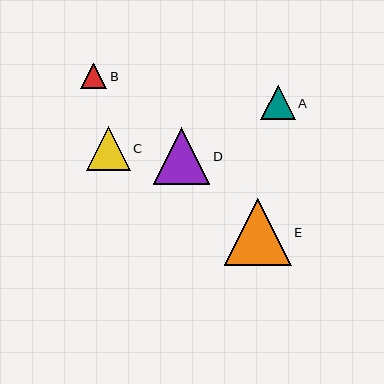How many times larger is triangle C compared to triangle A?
Triangle C is approximately 1.3 times the size of triangle A.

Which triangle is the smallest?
Triangle B is the smallest with a size of approximately 26 pixels.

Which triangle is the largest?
Triangle E is the largest with a size of approximately 67 pixels.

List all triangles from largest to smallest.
From largest to smallest: E, D, C, A, B.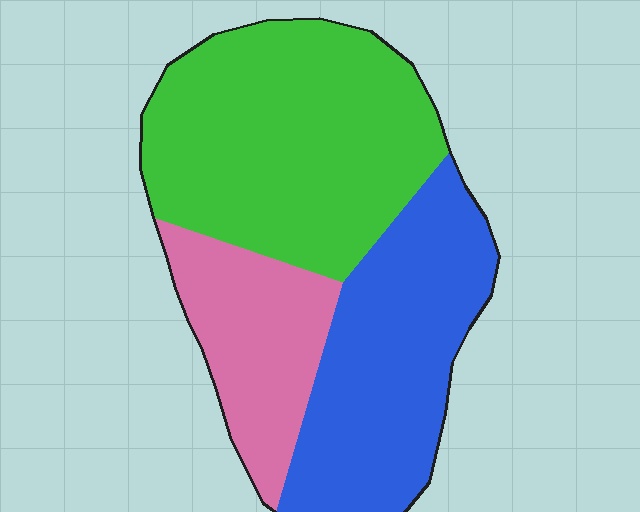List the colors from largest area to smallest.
From largest to smallest: green, blue, pink.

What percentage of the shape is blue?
Blue covers around 35% of the shape.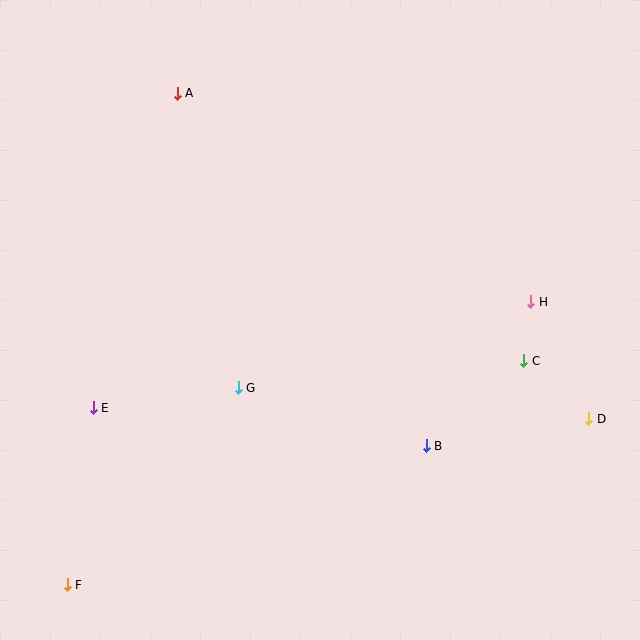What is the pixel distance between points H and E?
The distance between H and E is 450 pixels.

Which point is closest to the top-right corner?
Point H is closest to the top-right corner.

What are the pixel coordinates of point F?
Point F is at (67, 585).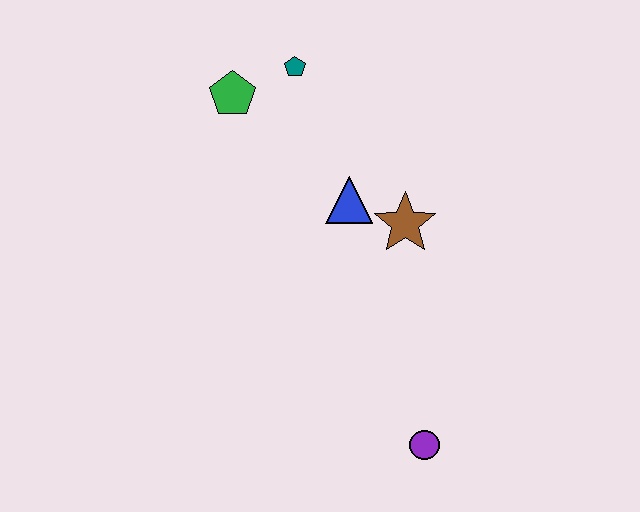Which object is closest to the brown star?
The blue triangle is closest to the brown star.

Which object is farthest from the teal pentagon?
The purple circle is farthest from the teal pentagon.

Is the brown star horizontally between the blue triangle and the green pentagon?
No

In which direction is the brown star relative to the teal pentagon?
The brown star is below the teal pentagon.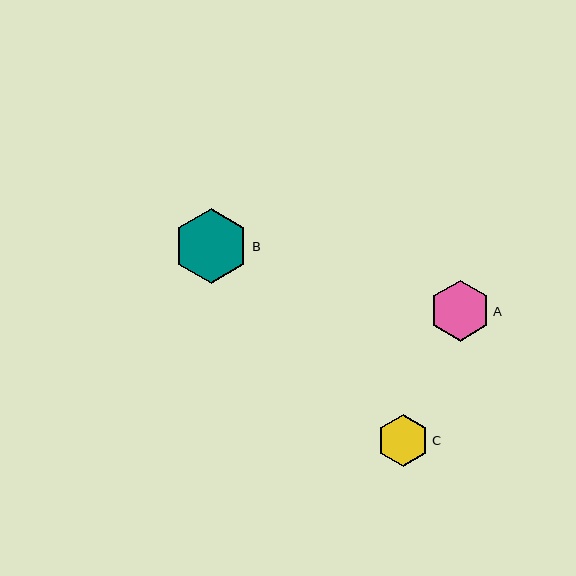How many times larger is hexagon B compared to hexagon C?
Hexagon B is approximately 1.4 times the size of hexagon C.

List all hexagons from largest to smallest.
From largest to smallest: B, A, C.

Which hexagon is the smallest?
Hexagon C is the smallest with a size of approximately 52 pixels.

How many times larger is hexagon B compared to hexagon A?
Hexagon B is approximately 1.2 times the size of hexagon A.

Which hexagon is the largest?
Hexagon B is the largest with a size of approximately 75 pixels.